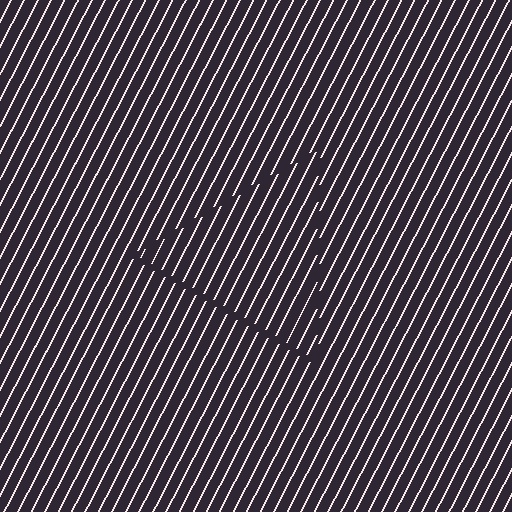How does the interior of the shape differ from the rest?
The interior of the shape contains the same grating, shifted by half a period — the contour is defined by the phase discontinuity where line-ends from the inner and outer gratings abut.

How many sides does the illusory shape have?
3 sides — the line-ends trace a triangle.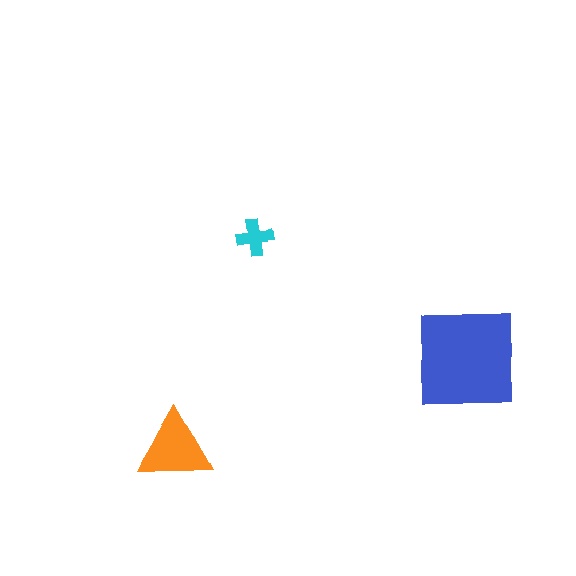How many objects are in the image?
There are 3 objects in the image.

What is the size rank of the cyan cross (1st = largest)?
3rd.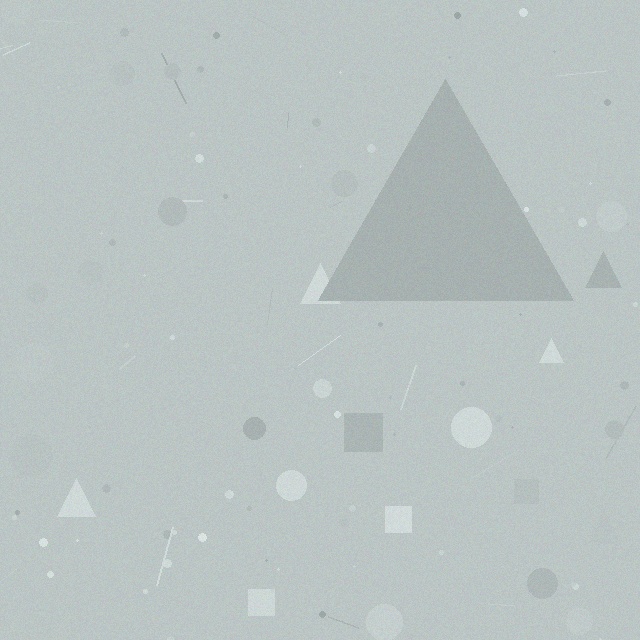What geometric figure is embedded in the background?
A triangle is embedded in the background.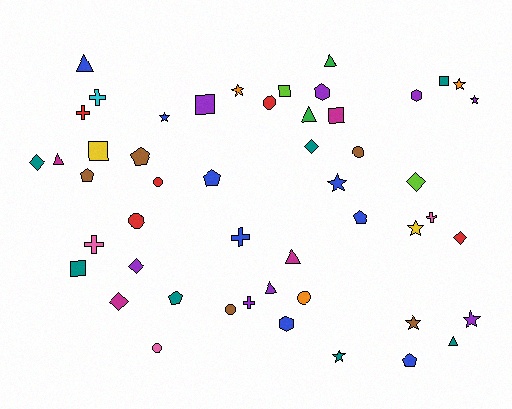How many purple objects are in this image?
There are 8 purple objects.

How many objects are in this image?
There are 50 objects.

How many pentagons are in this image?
There are 6 pentagons.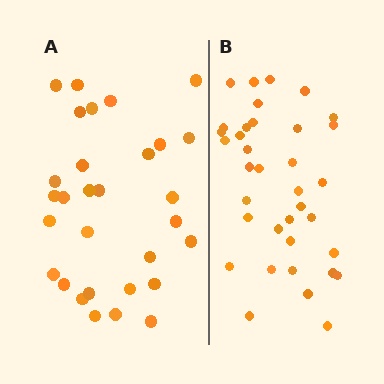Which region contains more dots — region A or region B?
Region B (the right region) has more dots.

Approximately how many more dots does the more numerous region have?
Region B has about 6 more dots than region A.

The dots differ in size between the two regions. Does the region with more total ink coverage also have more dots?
No. Region A has more total ink coverage because its dots are larger, but region B actually contains more individual dots. Total area can be misleading — the number of items is what matters here.